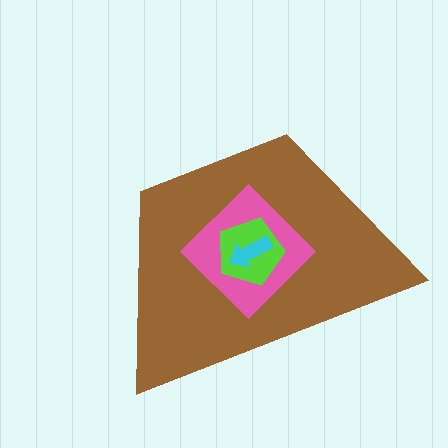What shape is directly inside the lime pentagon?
The cyan arrow.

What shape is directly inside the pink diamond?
The lime pentagon.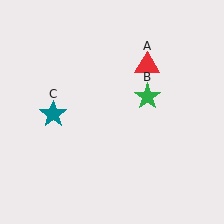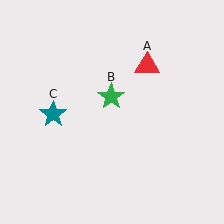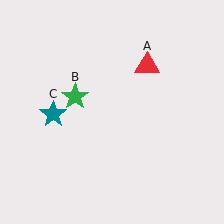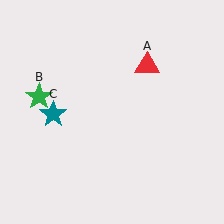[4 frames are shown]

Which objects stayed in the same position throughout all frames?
Red triangle (object A) and teal star (object C) remained stationary.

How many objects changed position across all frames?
1 object changed position: green star (object B).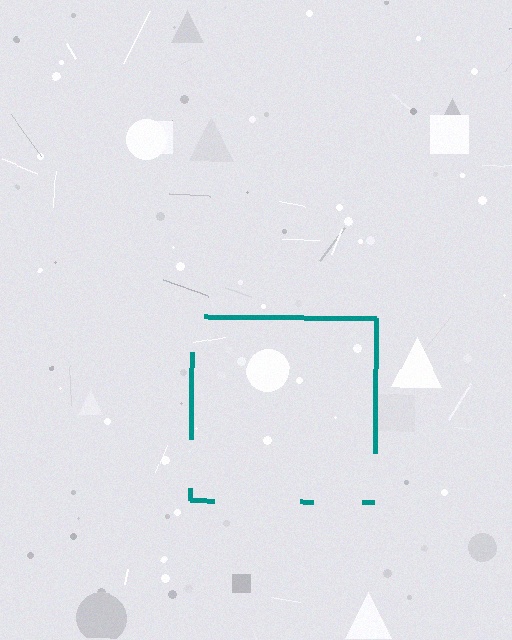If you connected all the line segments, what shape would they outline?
They would outline a square.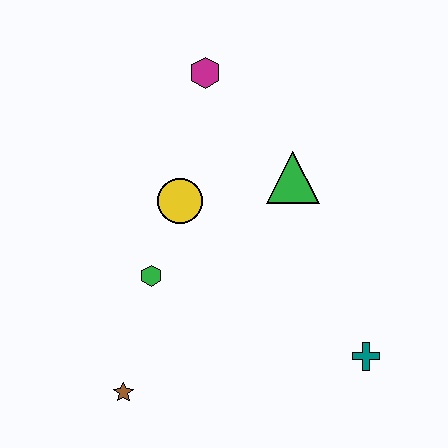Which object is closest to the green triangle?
The yellow circle is closest to the green triangle.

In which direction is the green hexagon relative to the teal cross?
The green hexagon is to the left of the teal cross.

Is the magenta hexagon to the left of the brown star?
No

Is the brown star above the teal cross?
No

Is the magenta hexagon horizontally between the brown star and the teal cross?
Yes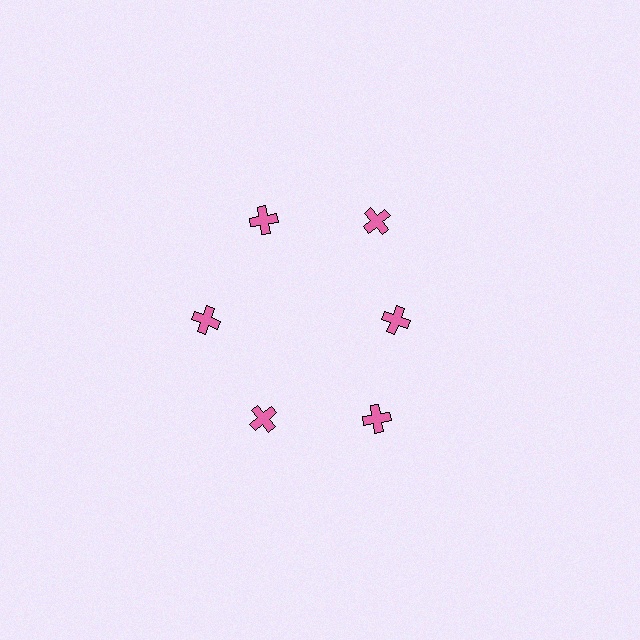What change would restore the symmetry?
The symmetry would be restored by moving it outward, back onto the ring so that all 6 crosses sit at equal angles and equal distance from the center.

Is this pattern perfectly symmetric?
No. The 6 pink crosses are arranged in a ring, but one element near the 3 o'clock position is pulled inward toward the center, breaking the 6-fold rotational symmetry.